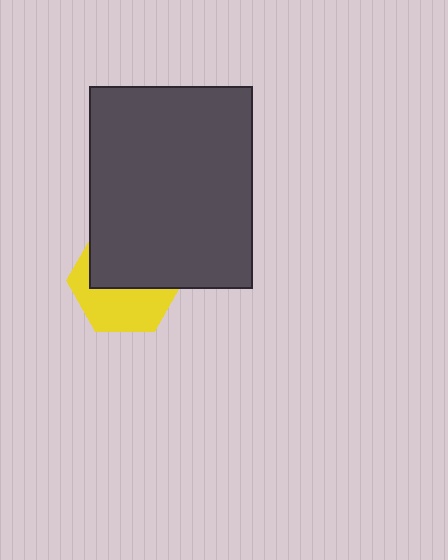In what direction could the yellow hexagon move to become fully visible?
The yellow hexagon could move down. That would shift it out from behind the dark gray rectangle entirely.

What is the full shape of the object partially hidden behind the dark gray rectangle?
The partially hidden object is a yellow hexagon.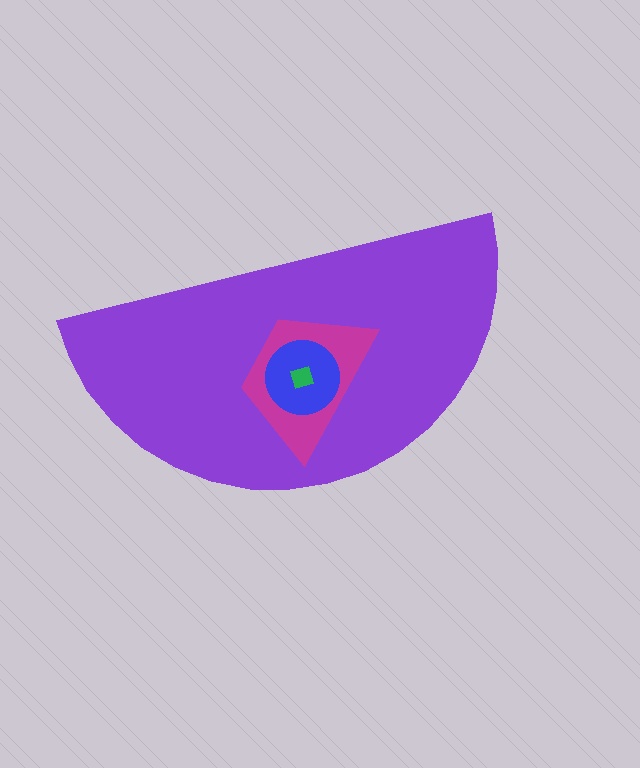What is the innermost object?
The green square.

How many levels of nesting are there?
4.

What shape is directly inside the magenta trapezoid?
The blue circle.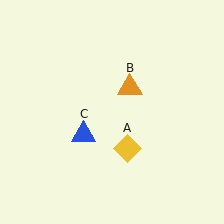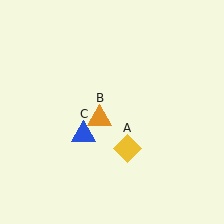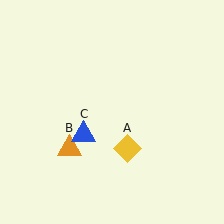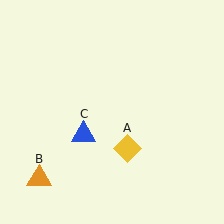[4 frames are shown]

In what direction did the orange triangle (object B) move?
The orange triangle (object B) moved down and to the left.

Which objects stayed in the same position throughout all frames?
Yellow diamond (object A) and blue triangle (object C) remained stationary.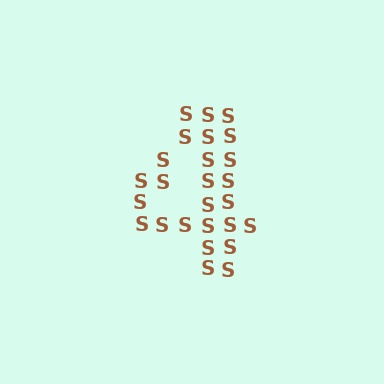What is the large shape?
The large shape is the digit 4.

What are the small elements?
The small elements are letter S's.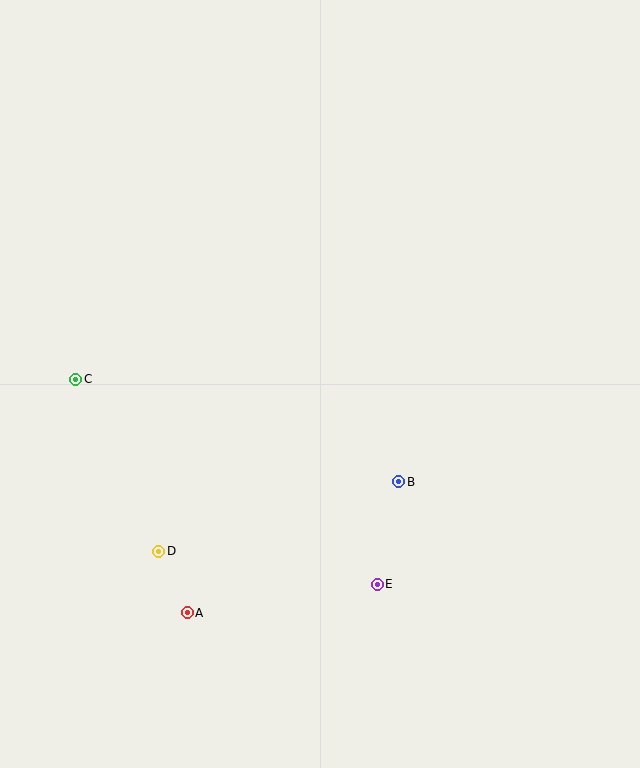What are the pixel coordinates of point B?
Point B is at (398, 482).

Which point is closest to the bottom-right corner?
Point E is closest to the bottom-right corner.